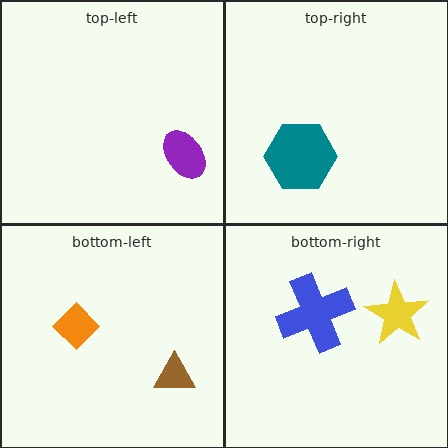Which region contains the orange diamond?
The bottom-left region.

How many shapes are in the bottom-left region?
2.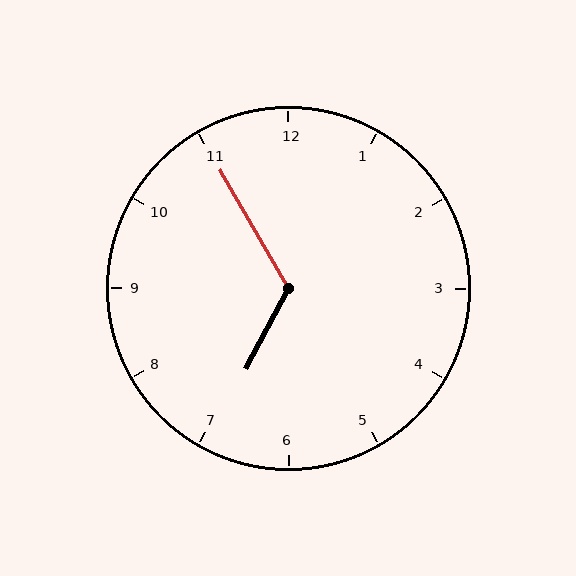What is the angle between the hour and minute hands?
Approximately 122 degrees.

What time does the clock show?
6:55.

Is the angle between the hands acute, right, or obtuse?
It is obtuse.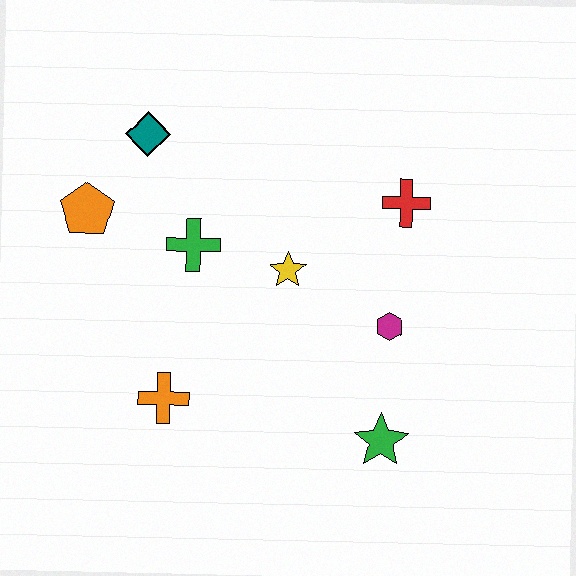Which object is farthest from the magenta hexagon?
The orange pentagon is farthest from the magenta hexagon.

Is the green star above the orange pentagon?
No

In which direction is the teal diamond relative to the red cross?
The teal diamond is to the left of the red cross.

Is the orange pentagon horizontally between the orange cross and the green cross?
No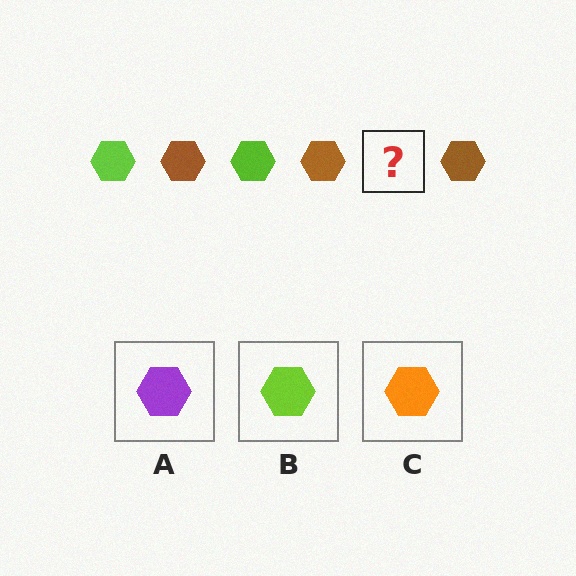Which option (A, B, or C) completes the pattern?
B.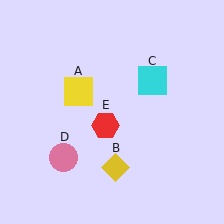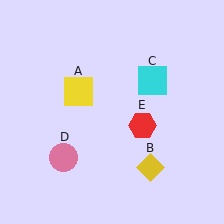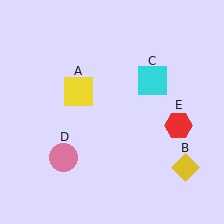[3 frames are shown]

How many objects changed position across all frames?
2 objects changed position: yellow diamond (object B), red hexagon (object E).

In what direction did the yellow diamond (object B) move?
The yellow diamond (object B) moved right.